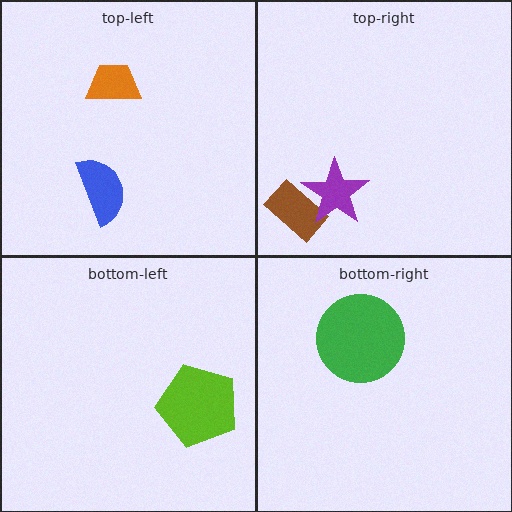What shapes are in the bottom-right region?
The green circle.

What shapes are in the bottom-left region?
The lime pentagon.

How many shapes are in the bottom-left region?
1.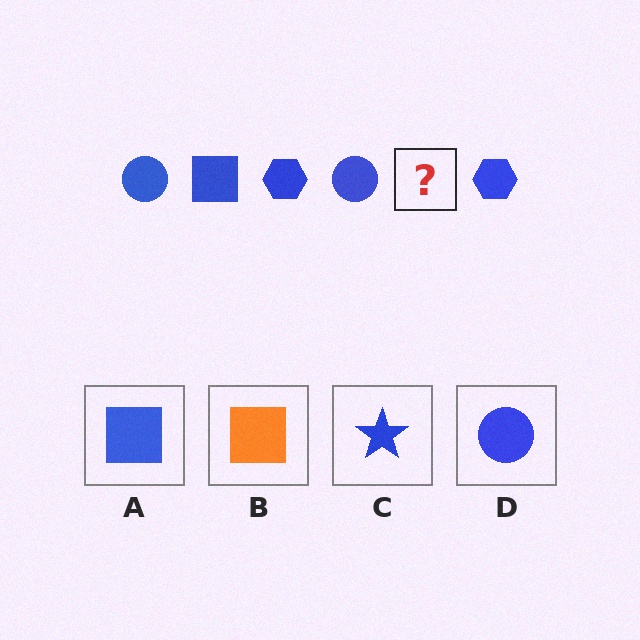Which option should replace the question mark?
Option A.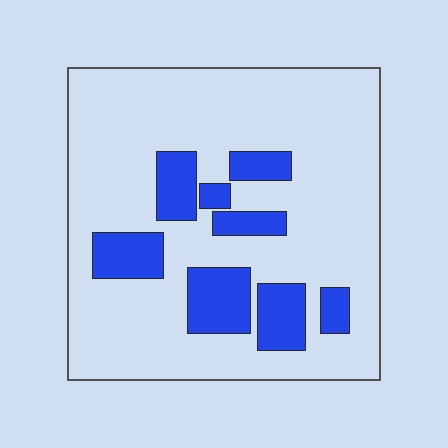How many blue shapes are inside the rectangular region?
8.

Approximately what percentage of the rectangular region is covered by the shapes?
Approximately 20%.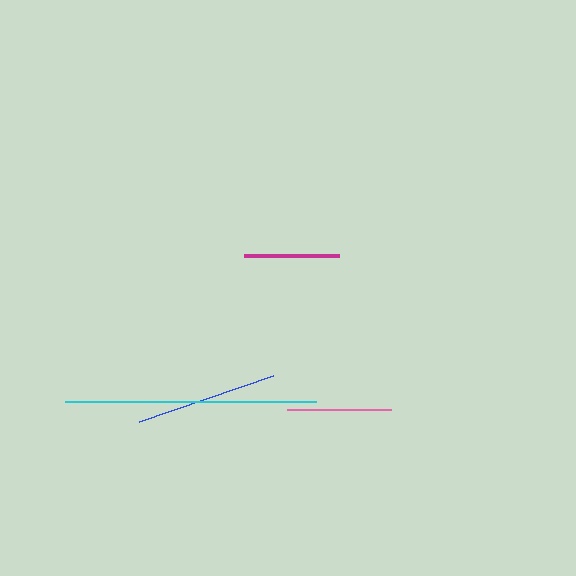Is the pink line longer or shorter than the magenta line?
The pink line is longer than the magenta line.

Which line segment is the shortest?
The magenta line is the shortest at approximately 95 pixels.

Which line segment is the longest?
The cyan line is the longest at approximately 251 pixels.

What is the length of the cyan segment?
The cyan segment is approximately 251 pixels long.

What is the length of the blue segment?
The blue segment is approximately 142 pixels long.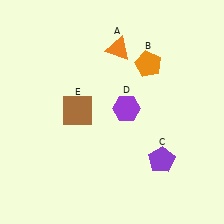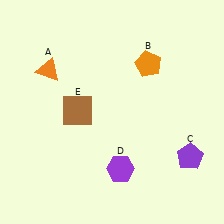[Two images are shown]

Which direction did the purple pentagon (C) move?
The purple pentagon (C) moved right.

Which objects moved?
The objects that moved are: the orange triangle (A), the purple pentagon (C), the purple hexagon (D).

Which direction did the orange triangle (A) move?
The orange triangle (A) moved left.